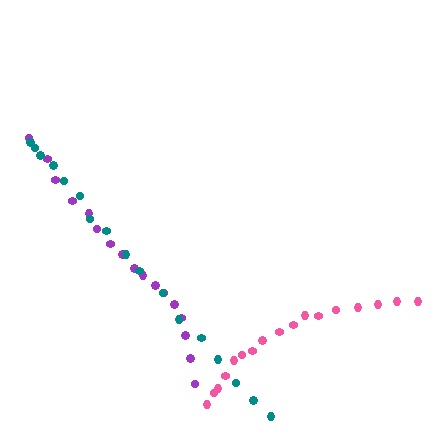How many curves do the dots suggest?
There are 3 distinct paths.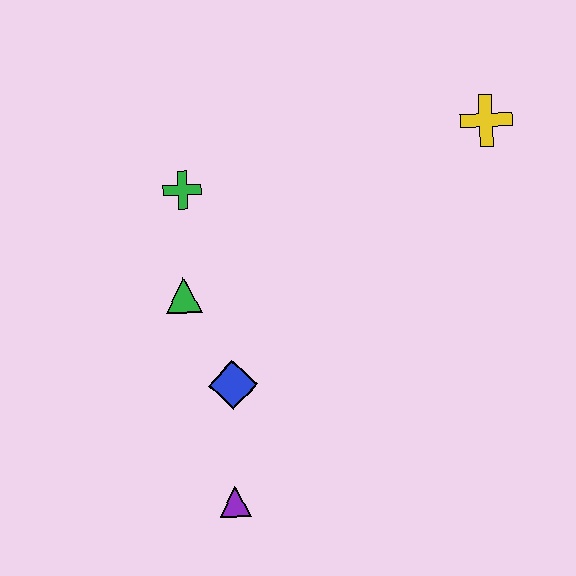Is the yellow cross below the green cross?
No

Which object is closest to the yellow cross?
The green cross is closest to the yellow cross.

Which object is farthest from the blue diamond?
The yellow cross is farthest from the blue diamond.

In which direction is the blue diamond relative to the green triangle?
The blue diamond is below the green triangle.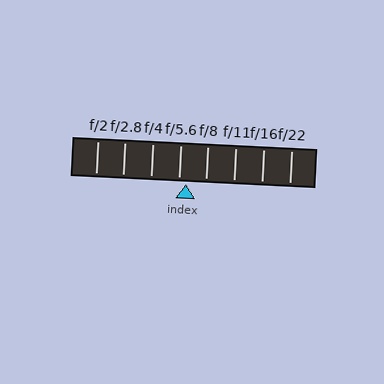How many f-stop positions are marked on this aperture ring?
There are 8 f-stop positions marked.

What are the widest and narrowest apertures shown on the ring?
The widest aperture shown is f/2 and the narrowest is f/22.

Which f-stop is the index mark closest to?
The index mark is closest to f/5.6.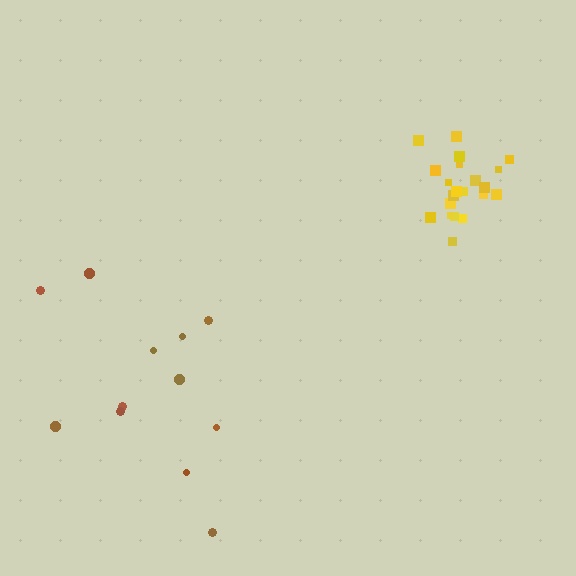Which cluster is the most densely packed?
Yellow.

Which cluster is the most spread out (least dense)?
Brown.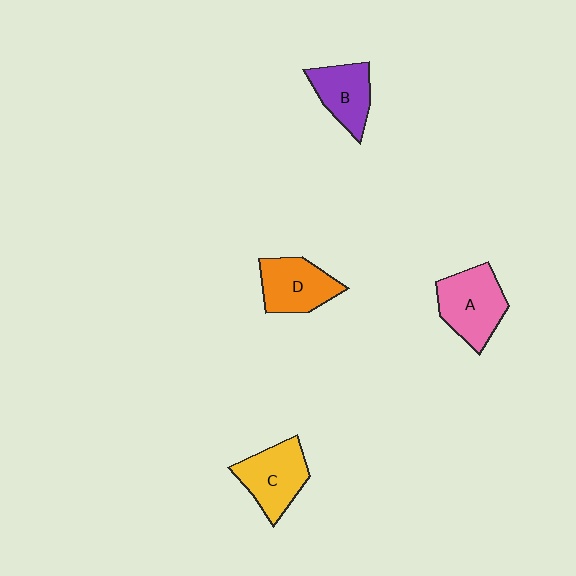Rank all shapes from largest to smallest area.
From largest to smallest: A (pink), C (yellow), D (orange), B (purple).